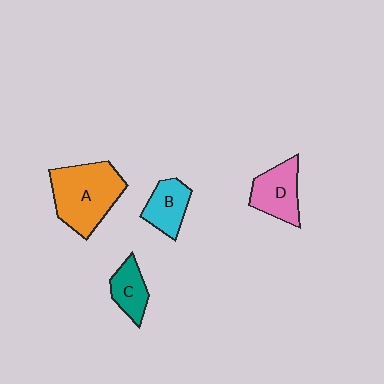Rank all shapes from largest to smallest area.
From largest to smallest: A (orange), D (pink), B (cyan), C (teal).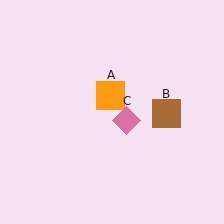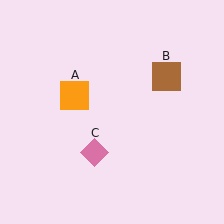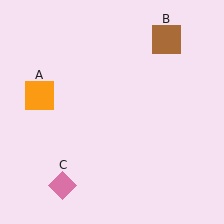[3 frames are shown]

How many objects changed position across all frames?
3 objects changed position: orange square (object A), brown square (object B), pink diamond (object C).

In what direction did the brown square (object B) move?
The brown square (object B) moved up.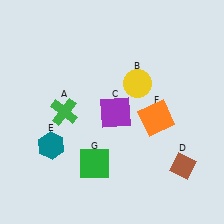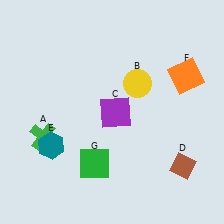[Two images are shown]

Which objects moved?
The objects that moved are: the green cross (A), the orange square (F).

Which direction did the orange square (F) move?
The orange square (F) moved up.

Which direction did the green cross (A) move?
The green cross (A) moved down.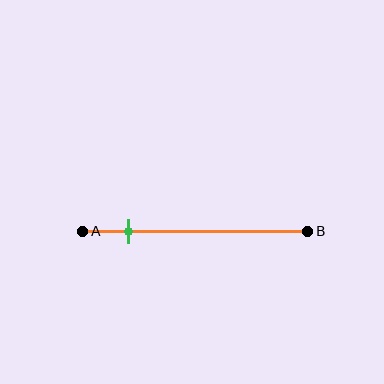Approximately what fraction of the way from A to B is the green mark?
The green mark is approximately 20% of the way from A to B.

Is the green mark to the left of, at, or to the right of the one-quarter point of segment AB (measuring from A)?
The green mark is to the left of the one-quarter point of segment AB.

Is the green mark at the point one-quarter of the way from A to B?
No, the mark is at about 20% from A, not at the 25% one-quarter point.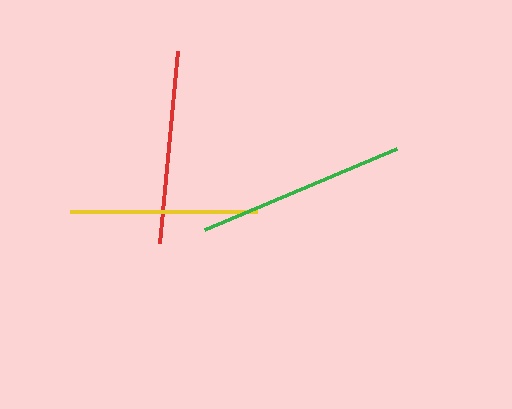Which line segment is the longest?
The green line is the longest at approximately 208 pixels.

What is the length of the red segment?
The red segment is approximately 192 pixels long.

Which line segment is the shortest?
The yellow line is the shortest at approximately 187 pixels.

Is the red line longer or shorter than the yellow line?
The red line is longer than the yellow line.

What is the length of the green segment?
The green segment is approximately 208 pixels long.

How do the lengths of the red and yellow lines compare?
The red and yellow lines are approximately the same length.